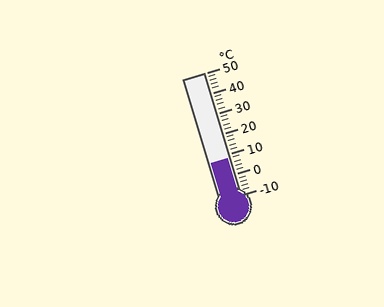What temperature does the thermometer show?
The thermometer shows approximately 8°C.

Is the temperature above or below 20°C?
The temperature is below 20°C.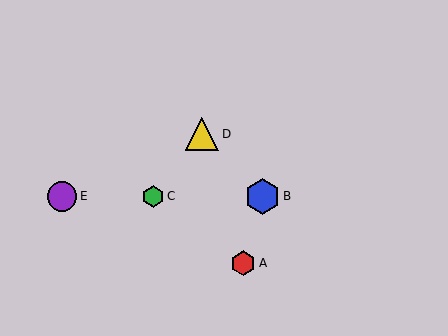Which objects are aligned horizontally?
Objects B, C, E are aligned horizontally.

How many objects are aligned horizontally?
3 objects (B, C, E) are aligned horizontally.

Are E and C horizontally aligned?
Yes, both are at y≈196.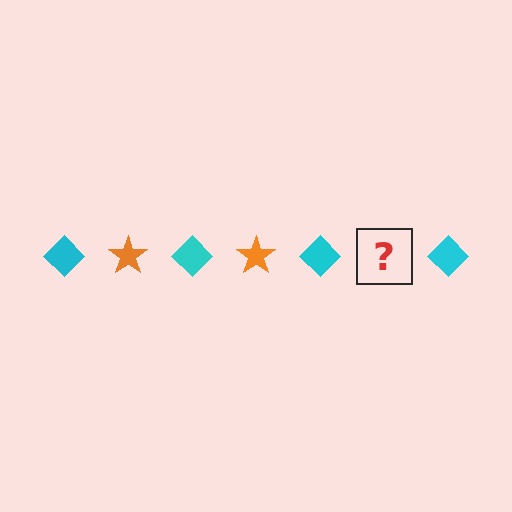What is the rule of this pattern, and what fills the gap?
The rule is that the pattern alternates between cyan diamond and orange star. The gap should be filled with an orange star.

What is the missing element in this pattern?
The missing element is an orange star.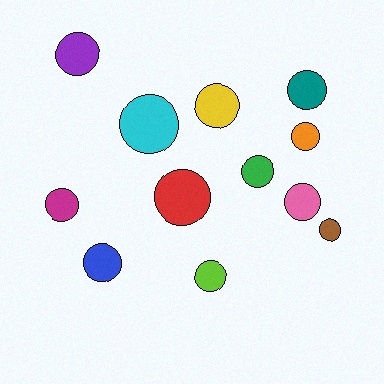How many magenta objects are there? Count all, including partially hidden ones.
There is 1 magenta object.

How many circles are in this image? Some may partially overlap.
There are 12 circles.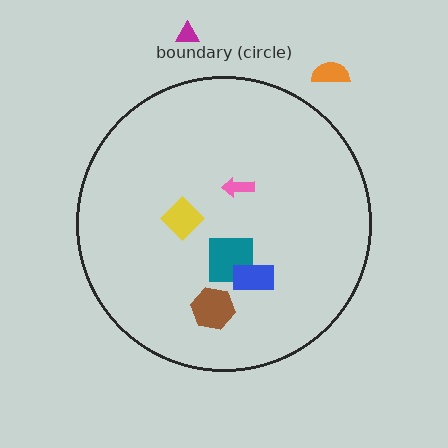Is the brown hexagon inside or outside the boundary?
Inside.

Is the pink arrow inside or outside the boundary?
Inside.